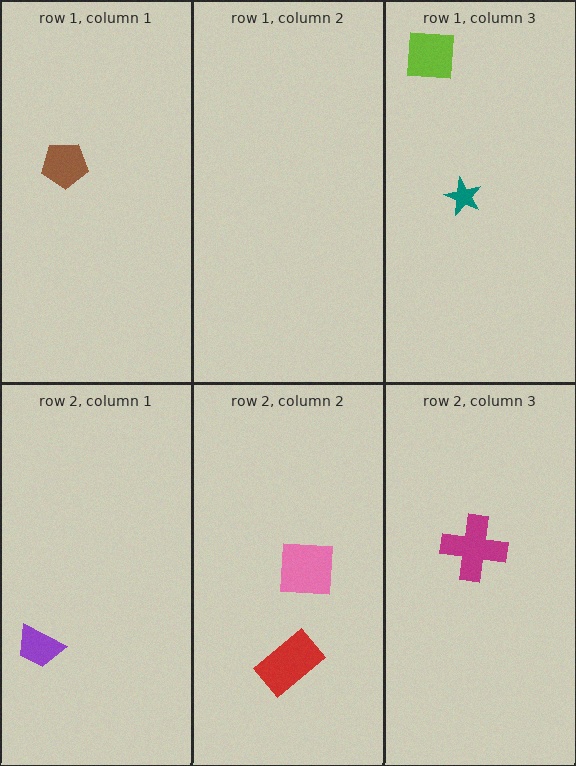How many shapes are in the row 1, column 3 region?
2.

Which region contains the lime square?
The row 1, column 3 region.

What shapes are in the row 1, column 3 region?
The teal star, the lime square.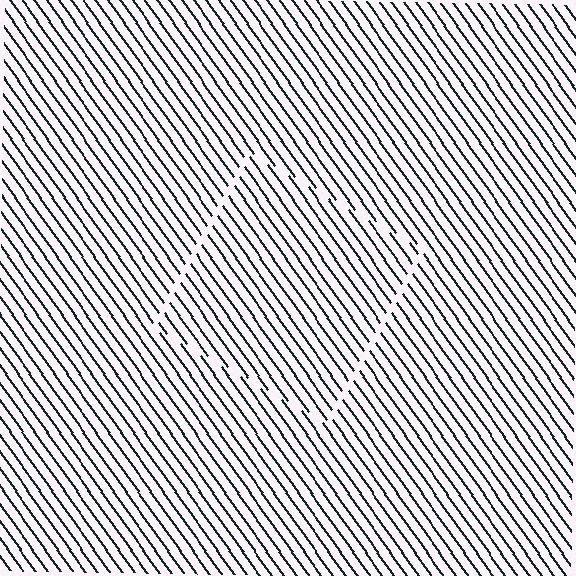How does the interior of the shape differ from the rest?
The interior of the shape contains the same grating, shifted by half a period — the contour is defined by the phase discontinuity where line-ends from the inner and outer gratings abut.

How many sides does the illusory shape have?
4 sides — the line-ends trace a square.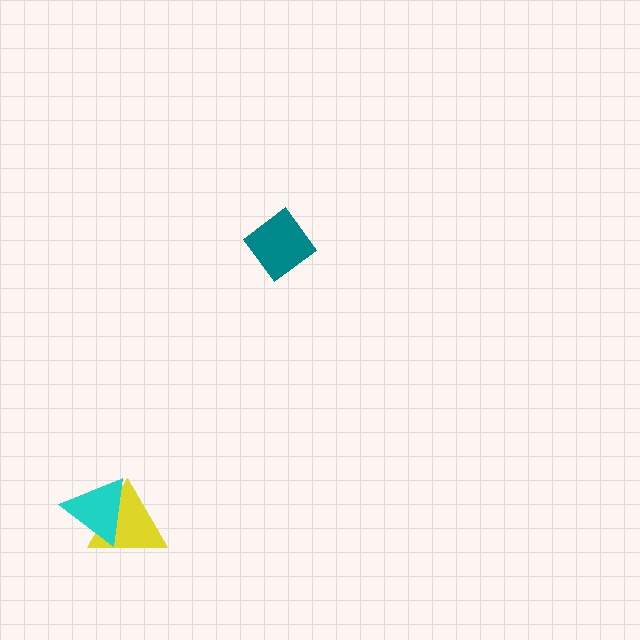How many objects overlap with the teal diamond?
0 objects overlap with the teal diamond.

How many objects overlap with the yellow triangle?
1 object overlaps with the yellow triangle.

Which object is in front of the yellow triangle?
The cyan triangle is in front of the yellow triangle.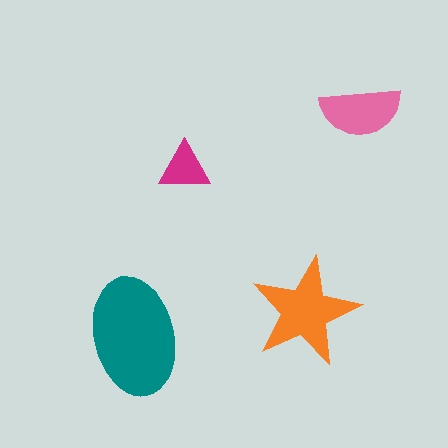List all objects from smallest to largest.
The magenta triangle, the pink semicircle, the orange star, the teal ellipse.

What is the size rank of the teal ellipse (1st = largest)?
1st.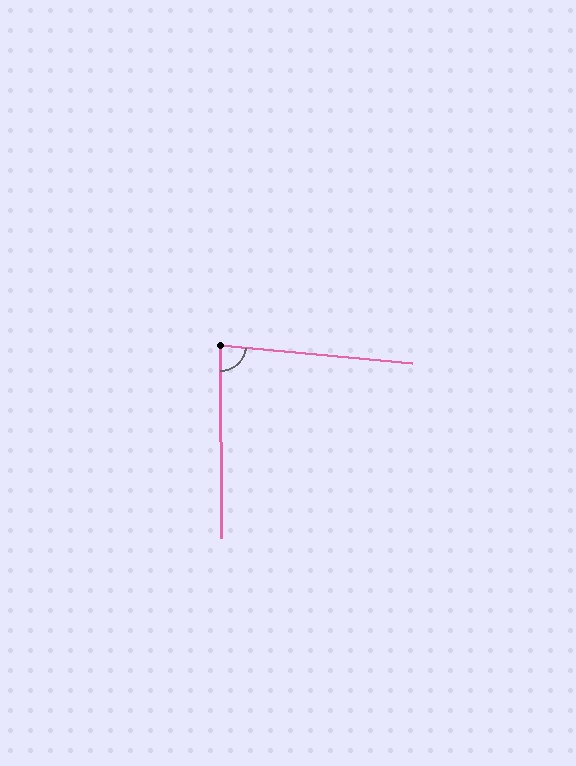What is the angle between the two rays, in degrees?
Approximately 84 degrees.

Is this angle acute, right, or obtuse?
It is acute.